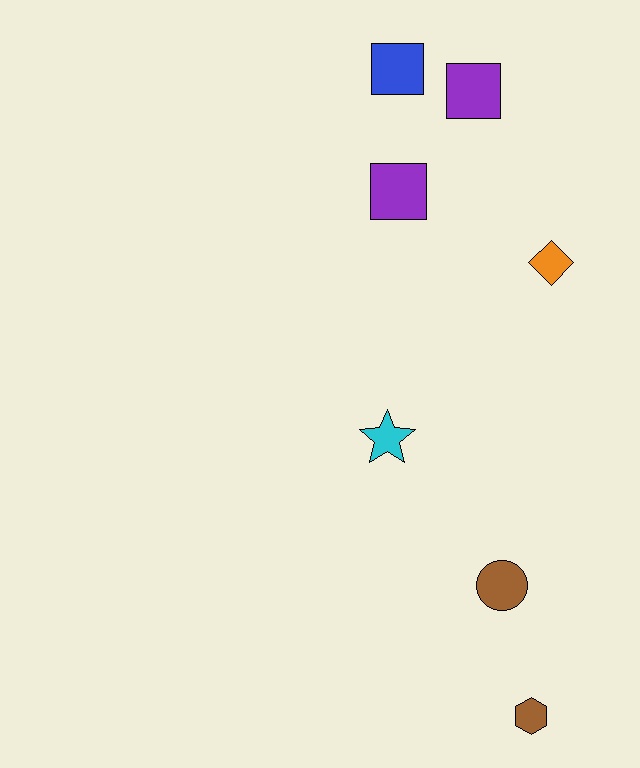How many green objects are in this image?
There are no green objects.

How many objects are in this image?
There are 7 objects.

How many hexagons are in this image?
There is 1 hexagon.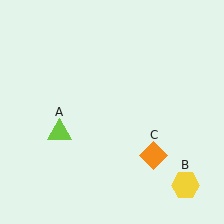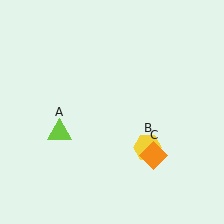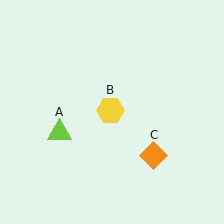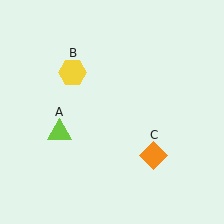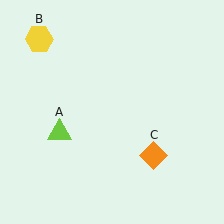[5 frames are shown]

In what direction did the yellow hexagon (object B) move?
The yellow hexagon (object B) moved up and to the left.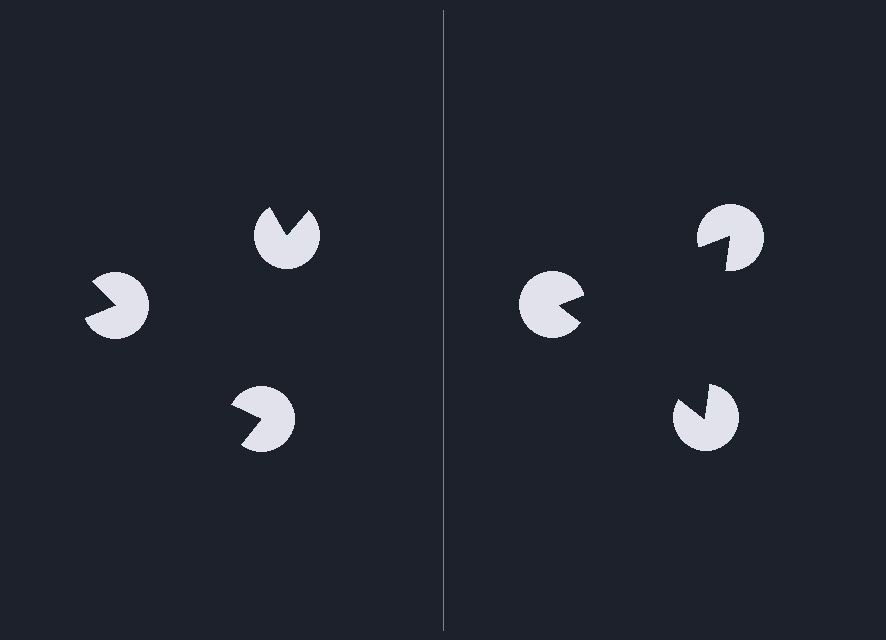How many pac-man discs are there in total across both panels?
6 — 3 on each side.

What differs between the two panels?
The pac-man discs are positioned identically on both sides; only the wedge orientations differ. On the right they align to a triangle; on the left they are misaligned.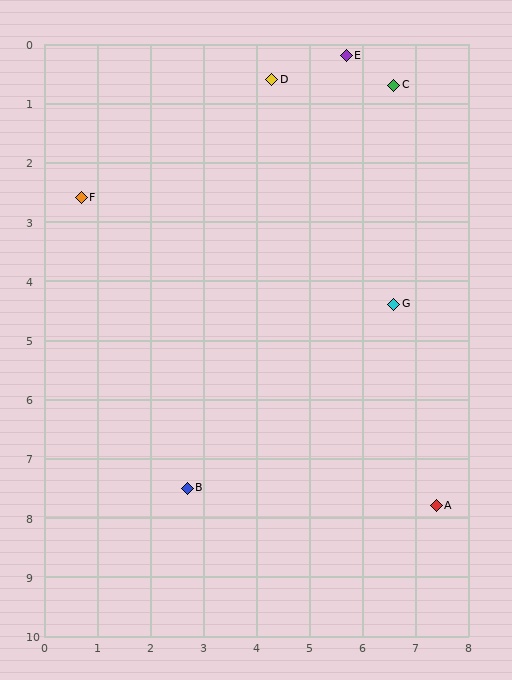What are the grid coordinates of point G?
Point G is at approximately (6.6, 4.4).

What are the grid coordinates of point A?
Point A is at approximately (7.4, 7.8).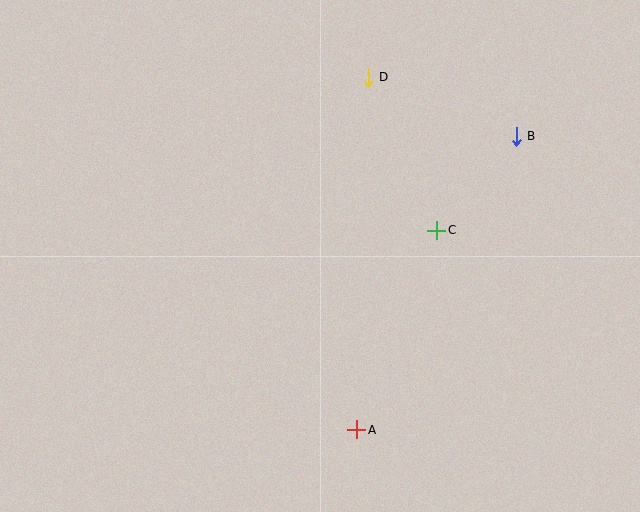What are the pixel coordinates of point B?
Point B is at (516, 136).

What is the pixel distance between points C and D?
The distance between C and D is 167 pixels.